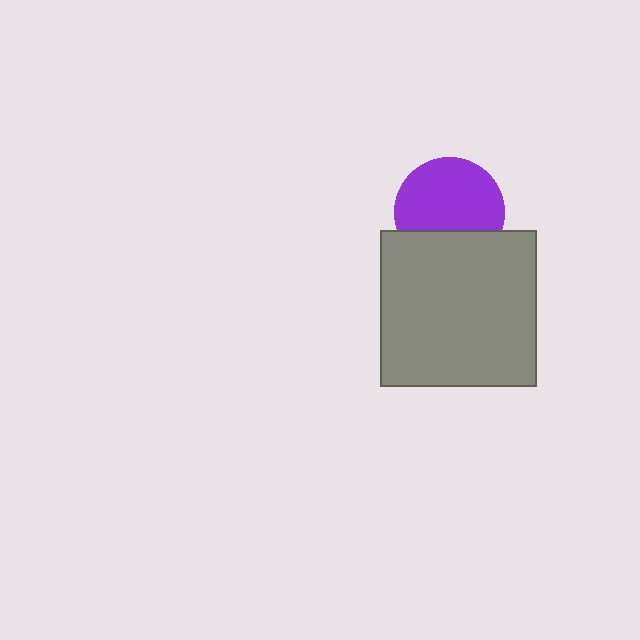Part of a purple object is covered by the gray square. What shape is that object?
It is a circle.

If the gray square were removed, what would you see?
You would see the complete purple circle.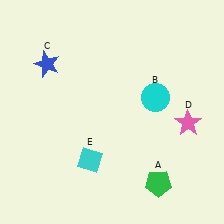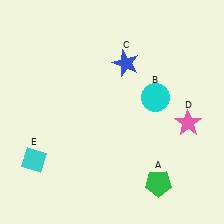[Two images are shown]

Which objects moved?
The objects that moved are: the blue star (C), the cyan diamond (E).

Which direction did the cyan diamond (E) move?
The cyan diamond (E) moved left.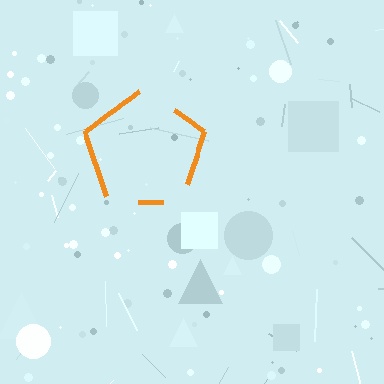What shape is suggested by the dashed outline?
The dashed outline suggests a pentagon.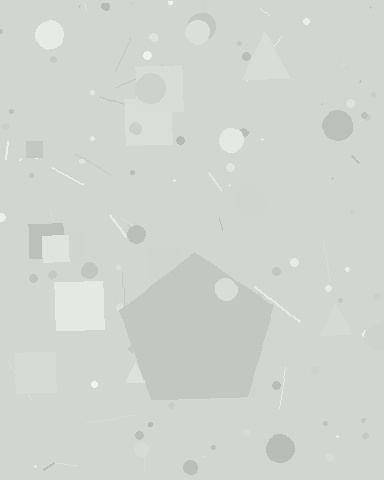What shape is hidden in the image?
A pentagon is hidden in the image.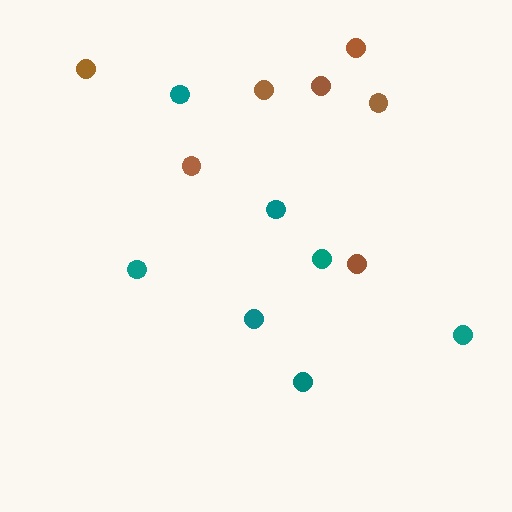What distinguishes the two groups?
There are 2 groups: one group of brown circles (7) and one group of teal circles (7).